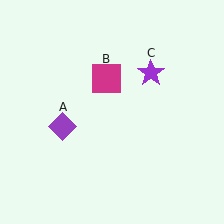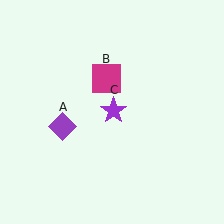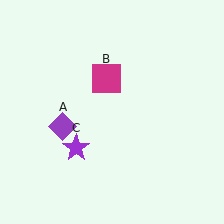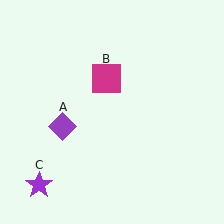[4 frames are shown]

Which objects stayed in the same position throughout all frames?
Purple diamond (object A) and magenta square (object B) remained stationary.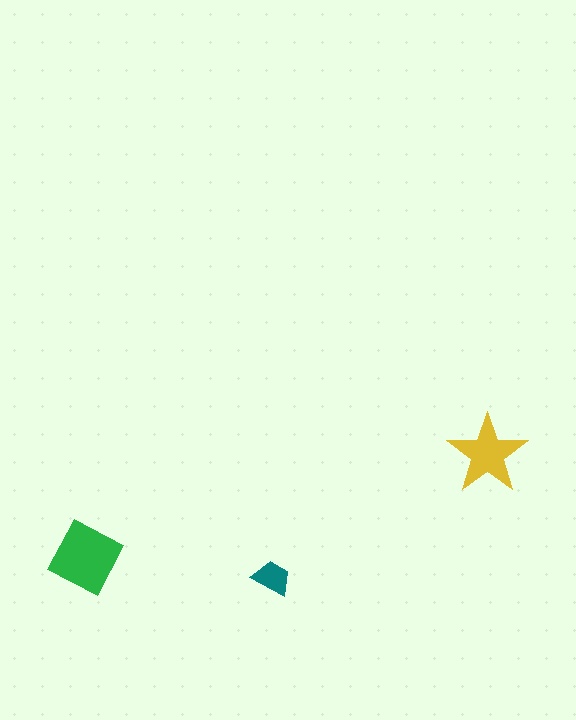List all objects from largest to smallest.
The green square, the yellow star, the teal trapezoid.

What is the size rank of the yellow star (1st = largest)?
2nd.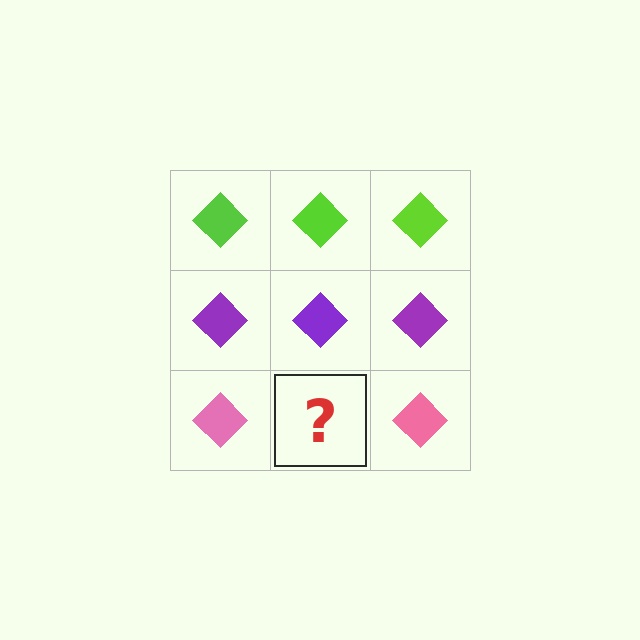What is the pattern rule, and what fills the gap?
The rule is that each row has a consistent color. The gap should be filled with a pink diamond.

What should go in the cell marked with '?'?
The missing cell should contain a pink diamond.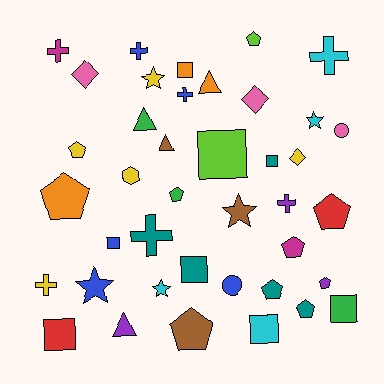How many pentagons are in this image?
There are 10 pentagons.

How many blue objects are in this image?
There are 5 blue objects.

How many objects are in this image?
There are 40 objects.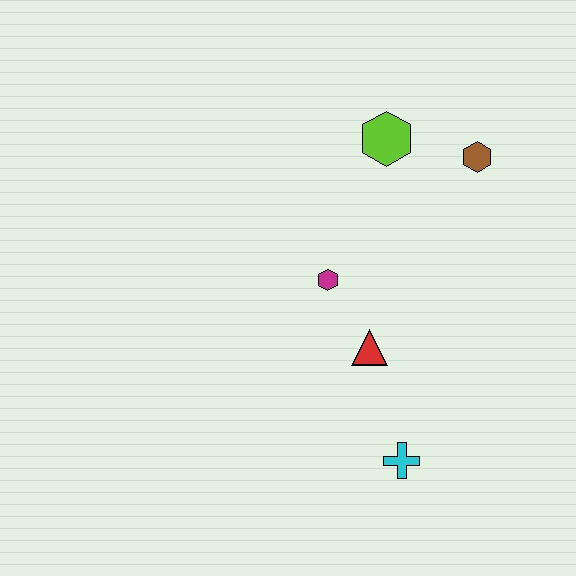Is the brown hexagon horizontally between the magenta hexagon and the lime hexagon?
No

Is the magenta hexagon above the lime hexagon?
No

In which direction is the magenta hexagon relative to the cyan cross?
The magenta hexagon is above the cyan cross.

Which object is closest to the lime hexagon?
The brown hexagon is closest to the lime hexagon.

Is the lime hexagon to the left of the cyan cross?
Yes